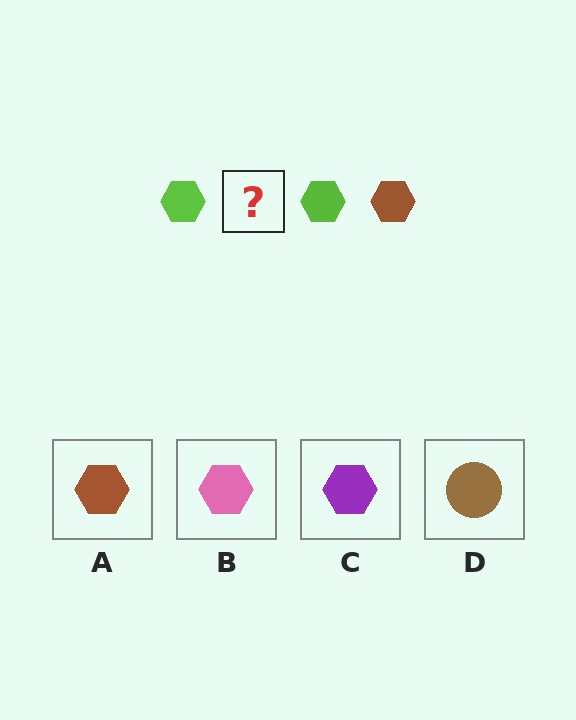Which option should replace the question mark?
Option A.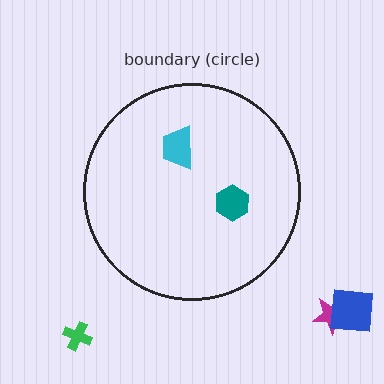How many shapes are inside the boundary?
2 inside, 3 outside.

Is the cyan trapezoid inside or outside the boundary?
Inside.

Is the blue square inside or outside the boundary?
Outside.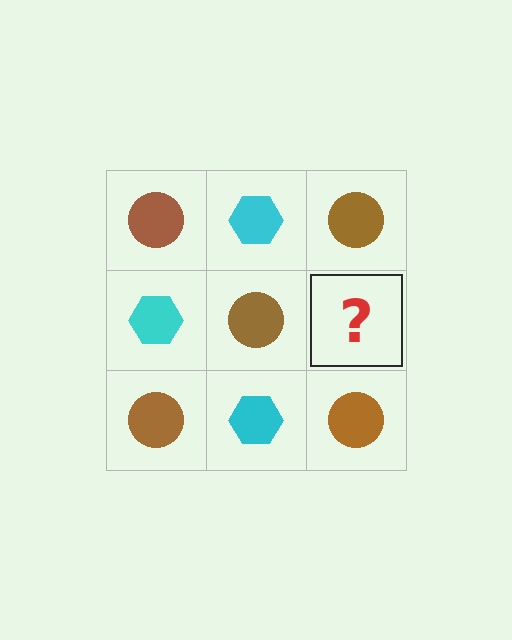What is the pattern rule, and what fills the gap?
The rule is that it alternates brown circle and cyan hexagon in a checkerboard pattern. The gap should be filled with a cyan hexagon.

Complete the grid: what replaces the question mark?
The question mark should be replaced with a cyan hexagon.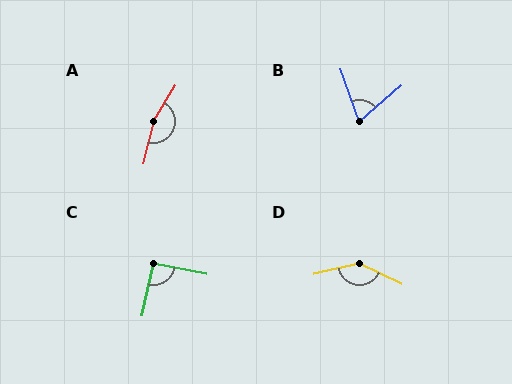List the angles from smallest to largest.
B (68°), C (92°), D (142°), A (162°).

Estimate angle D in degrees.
Approximately 142 degrees.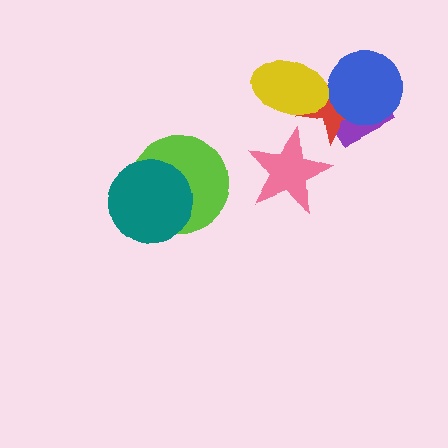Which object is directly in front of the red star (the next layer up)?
The blue circle is directly in front of the red star.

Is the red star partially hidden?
Yes, it is partially covered by another shape.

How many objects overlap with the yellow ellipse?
1 object overlaps with the yellow ellipse.